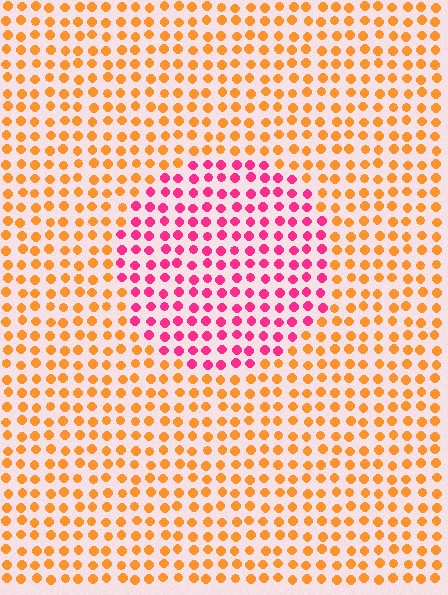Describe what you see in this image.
The image is filled with small orange elements in a uniform arrangement. A circle-shaped region is visible where the elements are tinted to a slightly different hue, forming a subtle color boundary.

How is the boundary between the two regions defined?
The boundary is defined purely by a slight shift in hue (about 58 degrees). Spacing, size, and orientation are identical on both sides.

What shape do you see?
I see a circle.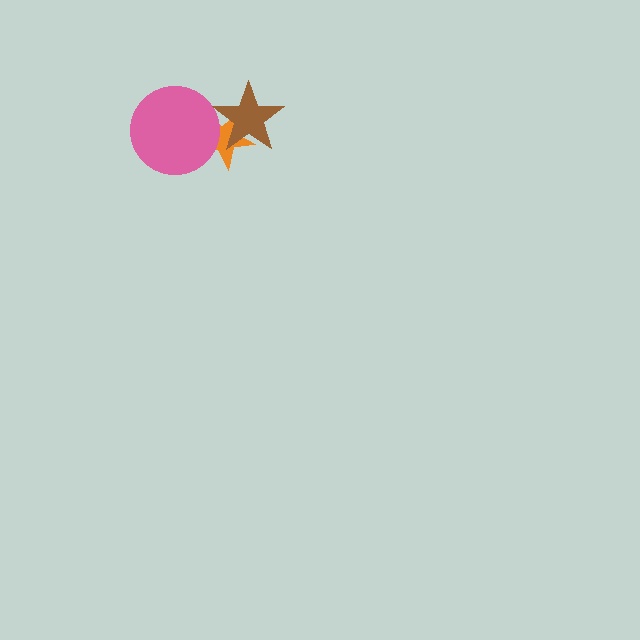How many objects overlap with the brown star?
1 object overlaps with the brown star.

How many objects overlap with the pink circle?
1 object overlaps with the pink circle.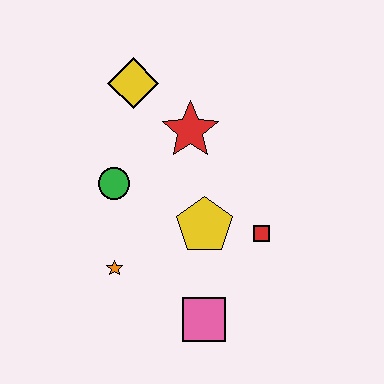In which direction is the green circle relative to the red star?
The green circle is to the left of the red star.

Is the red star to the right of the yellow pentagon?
No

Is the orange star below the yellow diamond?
Yes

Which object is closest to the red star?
The yellow diamond is closest to the red star.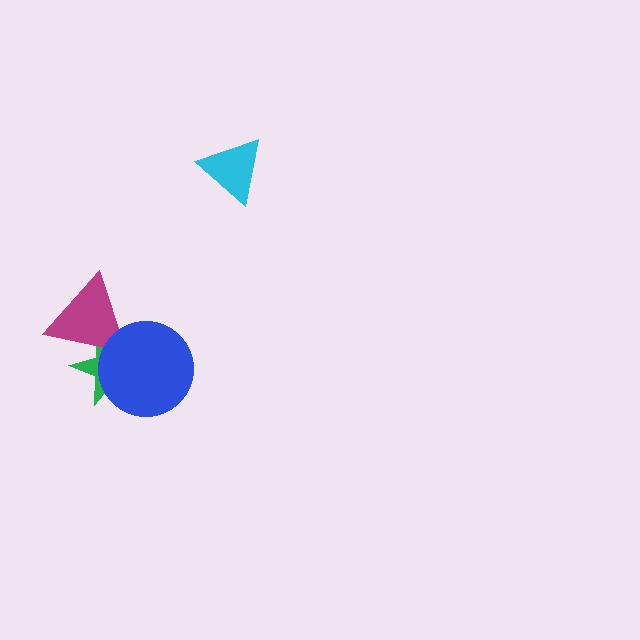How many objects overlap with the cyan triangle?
0 objects overlap with the cyan triangle.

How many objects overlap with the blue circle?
2 objects overlap with the blue circle.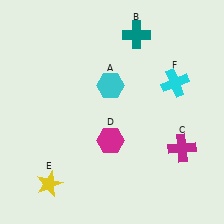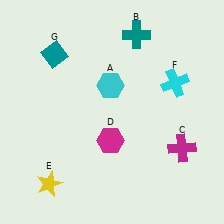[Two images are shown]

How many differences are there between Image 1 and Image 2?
There is 1 difference between the two images.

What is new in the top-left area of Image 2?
A teal diamond (G) was added in the top-left area of Image 2.